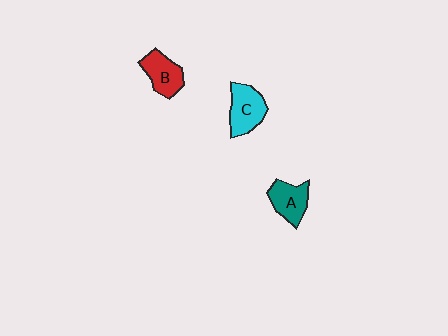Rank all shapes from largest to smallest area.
From largest to smallest: C (cyan), B (red), A (teal).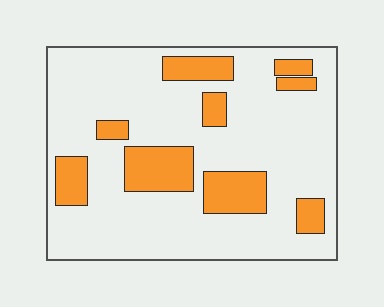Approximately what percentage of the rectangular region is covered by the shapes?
Approximately 20%.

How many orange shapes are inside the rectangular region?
9.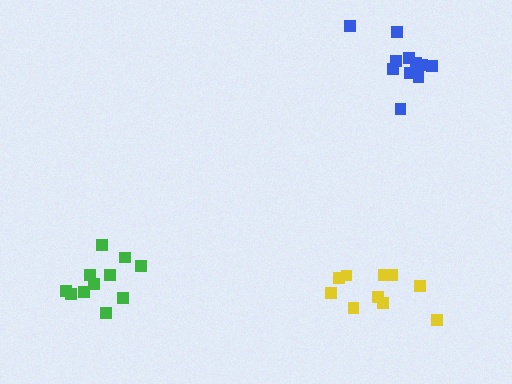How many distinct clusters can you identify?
There are 3 distinct clusters.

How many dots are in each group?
Group 1: 10 dots, Group 2: 11 dots, Group 3: 11 dots (32 total).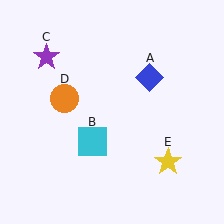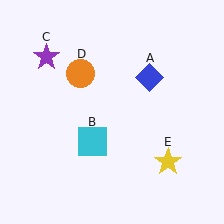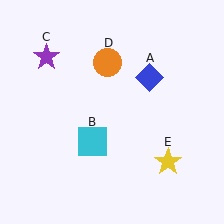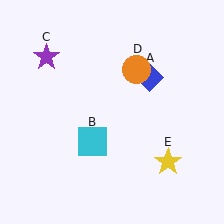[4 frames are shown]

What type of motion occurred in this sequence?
The orange circle (object D) rotated clockwise around the center of the scene.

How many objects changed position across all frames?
1 object changed position: orange circle (object D).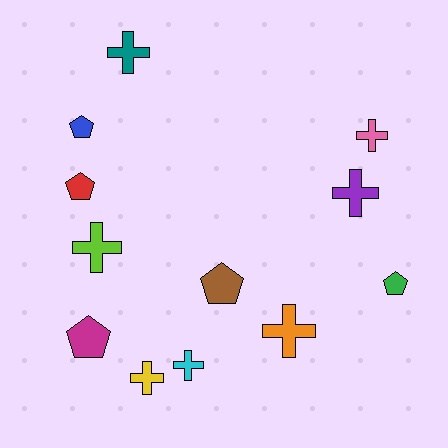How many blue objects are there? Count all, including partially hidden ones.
There is 1 blue object.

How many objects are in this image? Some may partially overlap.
There are 12 objects.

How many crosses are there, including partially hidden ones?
There are 7 crosses.